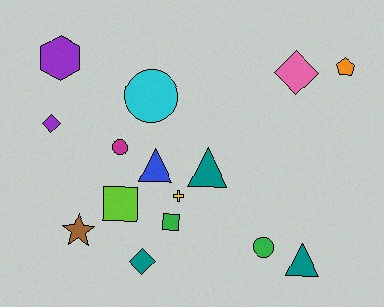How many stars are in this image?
There is 1 star.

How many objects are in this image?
There are 15 objects.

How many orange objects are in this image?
There is 1 orange object.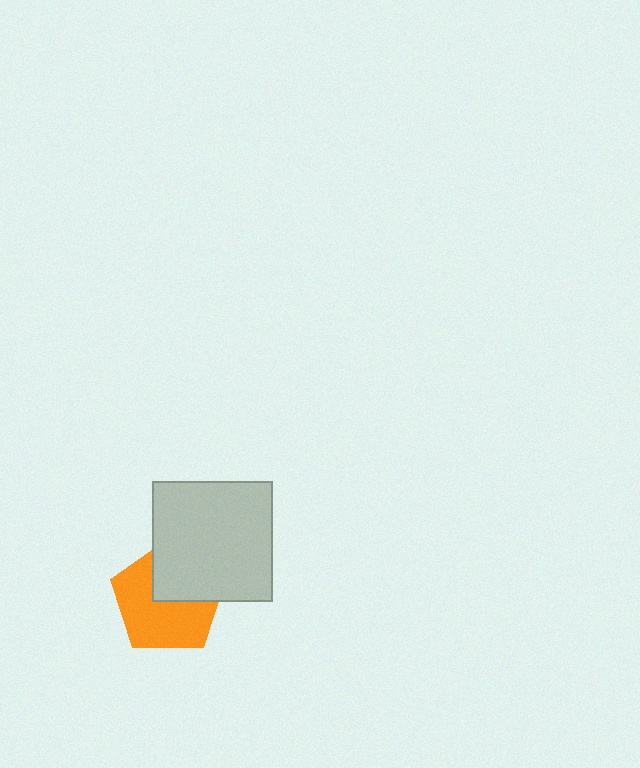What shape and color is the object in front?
The object in front is a light gray square.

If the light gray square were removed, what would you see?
You would see the complete orange pentagon.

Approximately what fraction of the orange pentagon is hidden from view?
Roughly 38% of the orange pentagon is hidden behind the light gray square.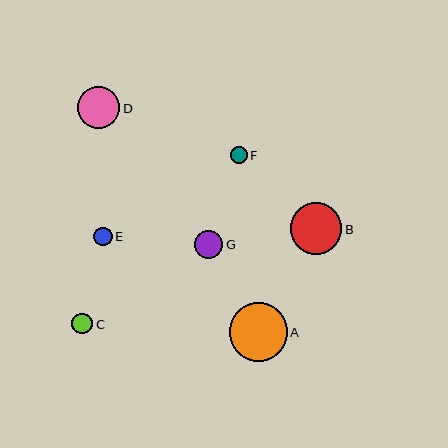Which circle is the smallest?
Circle F is the smallest with a size of approximately 17 pixels.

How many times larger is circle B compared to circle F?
Circle B is approximately 3.0 times the size of circle F.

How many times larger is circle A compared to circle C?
Circle A is approximately 2.8 times the size of circle C.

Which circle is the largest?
Circle A is the largest with a size of approximately 58 pixels.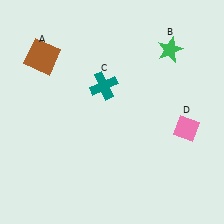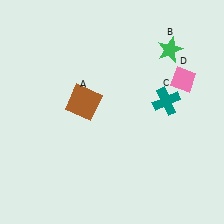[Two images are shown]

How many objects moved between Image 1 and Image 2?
3 objects moved between the two images.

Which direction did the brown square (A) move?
The brown square (A) moved down.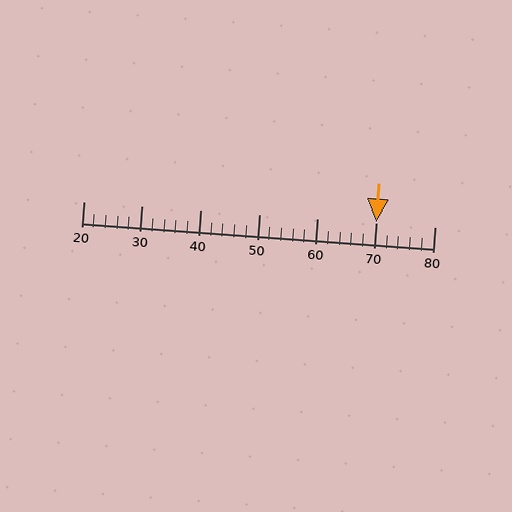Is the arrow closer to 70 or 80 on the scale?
The arrow is closer to 70.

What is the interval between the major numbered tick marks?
The major tick marks are spaced 10 units apart.